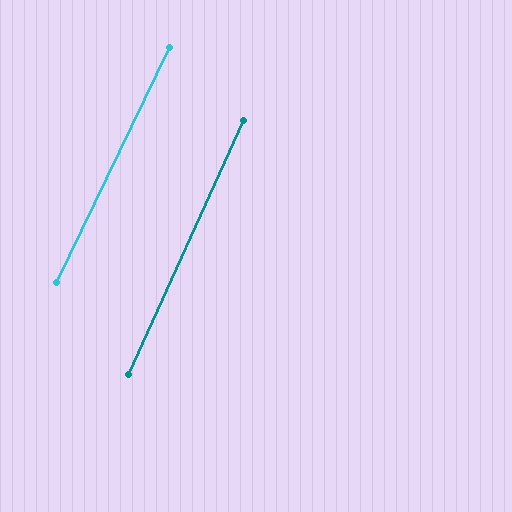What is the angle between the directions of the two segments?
Approximately 1 degree.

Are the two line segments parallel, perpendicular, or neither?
Parallel — their directions differ by only 1.3°.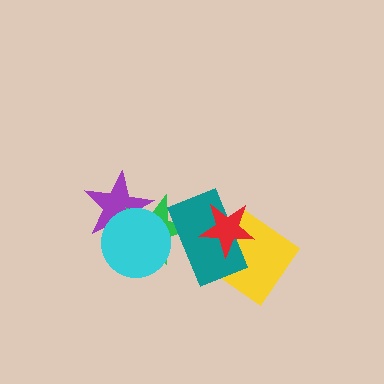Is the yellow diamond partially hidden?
Yes, it is partially covered by another shape.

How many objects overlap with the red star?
2 objects overlap with the red star.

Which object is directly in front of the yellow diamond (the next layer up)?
The teal rectangle is directly in front of the yellow diamond.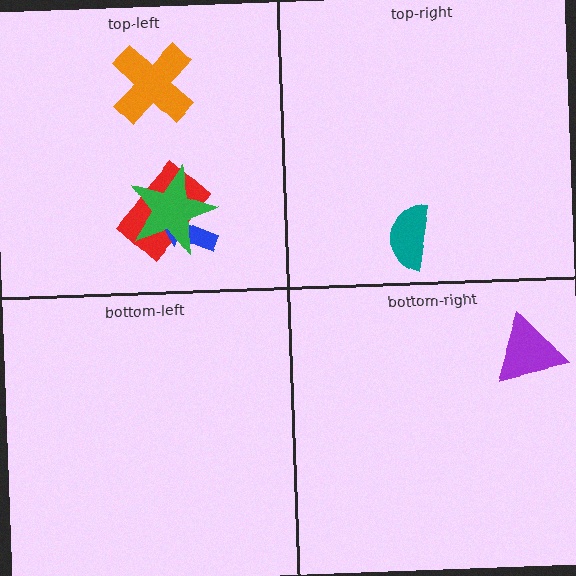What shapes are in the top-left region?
The red rectangle, the blue arrow, the orange cross, the green star.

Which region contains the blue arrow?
The top-left region.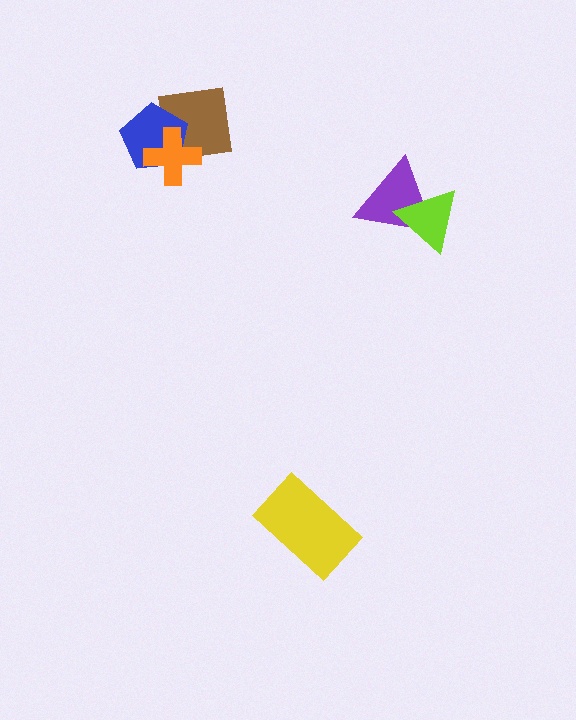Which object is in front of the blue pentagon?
The orange cross is in front of the blue pentagon.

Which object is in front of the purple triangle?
The lime triangle is in front of the purple triangle.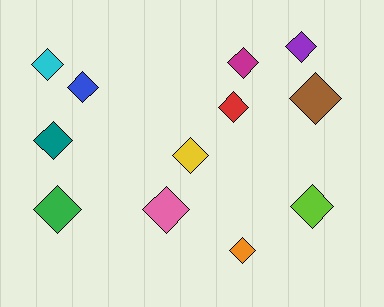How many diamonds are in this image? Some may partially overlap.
There are 12 diamonds.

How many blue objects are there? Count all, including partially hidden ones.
There is 1 blue object.